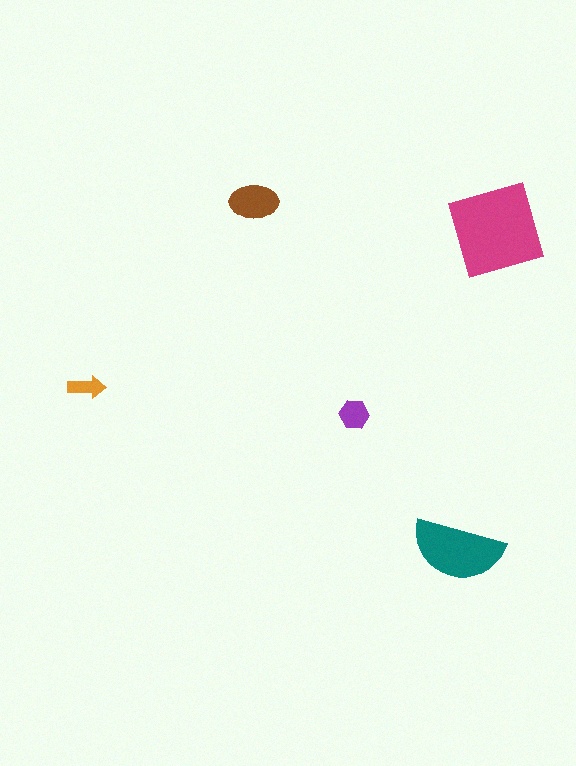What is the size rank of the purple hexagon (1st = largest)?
4th.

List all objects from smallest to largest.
The orange arrow, the purple hexagon, the brown ellipse, the teal semicircle, the magenta square.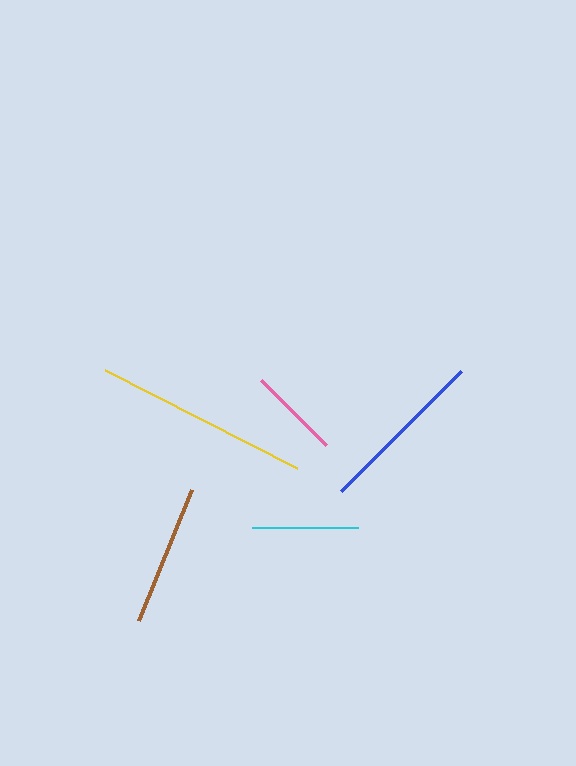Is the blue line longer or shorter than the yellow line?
The yellow line is longer than the blue line.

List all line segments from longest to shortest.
From longest to shortest: yellow, blue, brown, cyan, pink.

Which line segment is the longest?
The yellow line is the longest at approximately 216 pixels.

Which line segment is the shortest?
The pink line is the shortest at approximately 92 pixels.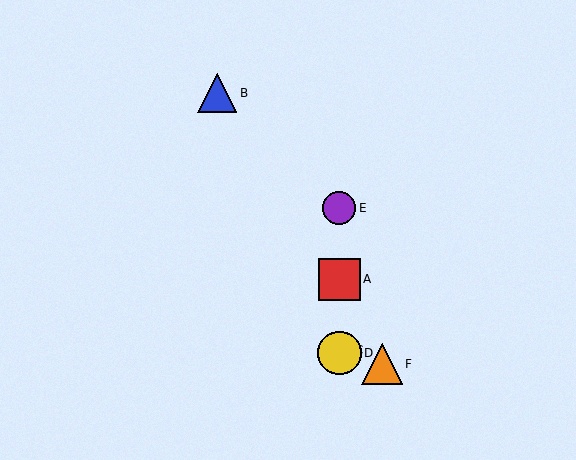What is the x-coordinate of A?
Object A is at x≈339.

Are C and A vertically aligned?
Yes, both are at x≈339.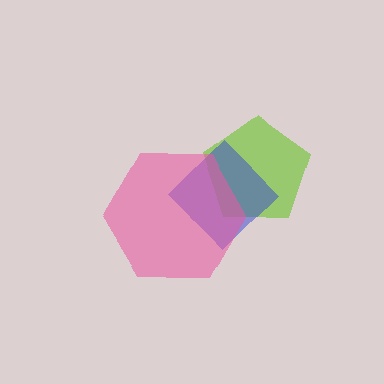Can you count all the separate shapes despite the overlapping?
Yes, there are 3 separate shapes.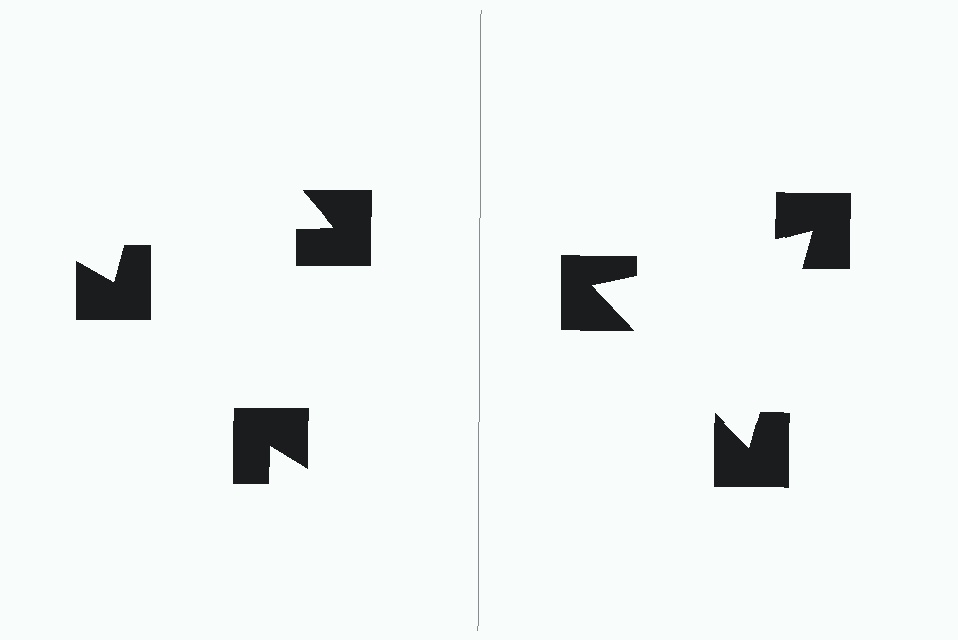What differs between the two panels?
The notched squares are positioned identically on both sides; only the wedge orientations differ. On the right they align to a triangle; on the left they are misaligned.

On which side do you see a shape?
An illusory triangle appears on the right side. On the left side the wedge cuts are rotated, so no coherent shape forms.